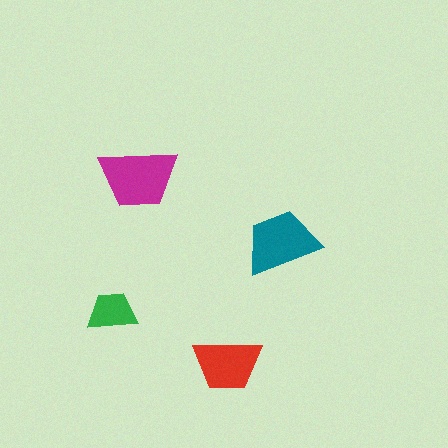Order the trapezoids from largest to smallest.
the magenta one, the teal one, the red one, the green one.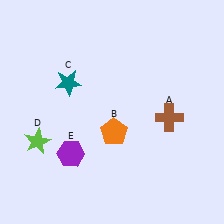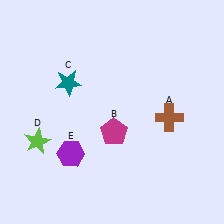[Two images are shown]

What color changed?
The pentagon (B) changed from orange in Image 1 to magenta in Image 2.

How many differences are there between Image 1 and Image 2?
There is 1 difference between the two images.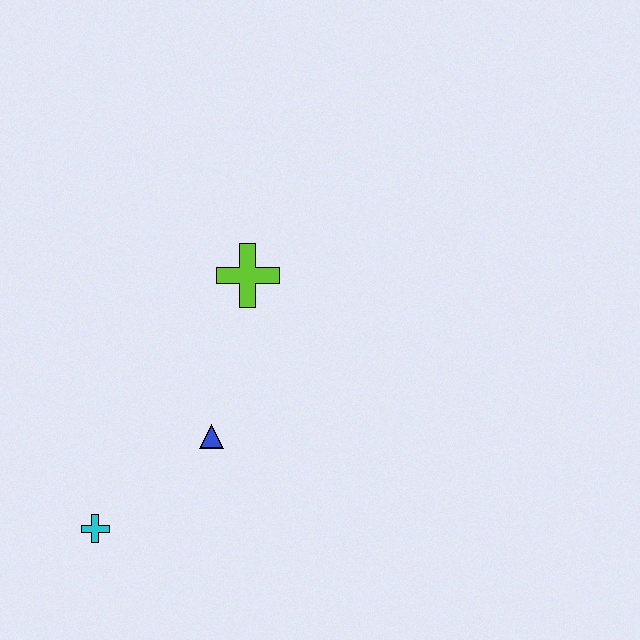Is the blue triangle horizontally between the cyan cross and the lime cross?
Yes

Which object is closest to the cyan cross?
The blue triangle is closest to the cyan cross.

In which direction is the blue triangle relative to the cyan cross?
The blue triangle is to the right of the cyan cross.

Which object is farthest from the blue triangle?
The lime cross is farthest from the blue triangle.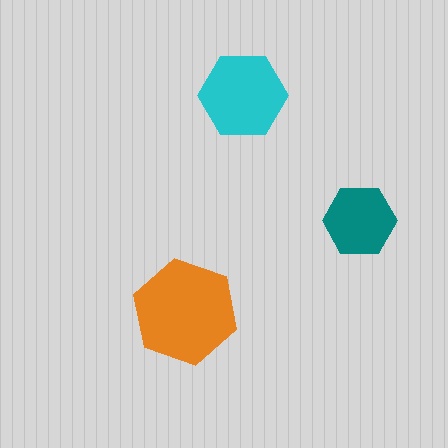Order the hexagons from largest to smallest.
the orange one, the cyan one, the teal one.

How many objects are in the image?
There are 3 objects in the image.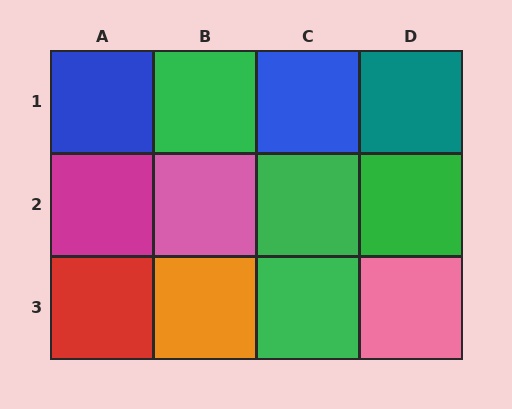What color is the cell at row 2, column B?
Pink.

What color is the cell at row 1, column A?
Blue.